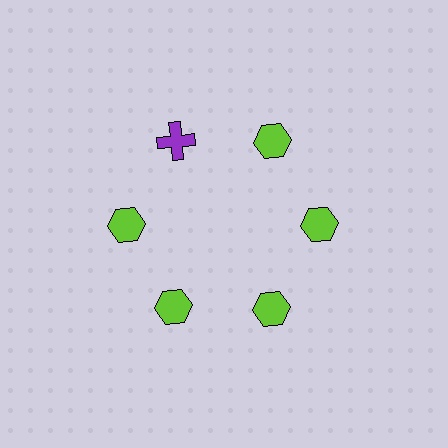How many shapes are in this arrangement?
There are 6 shapes arranged in a ring pattern.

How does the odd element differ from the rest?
It differs in both color (purple instead of lime) and shape (cross instead of hexagon).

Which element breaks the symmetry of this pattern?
The purple cross at roughly the 11 o'clock position breaks the symmetry. All other shapes are lime hexagons.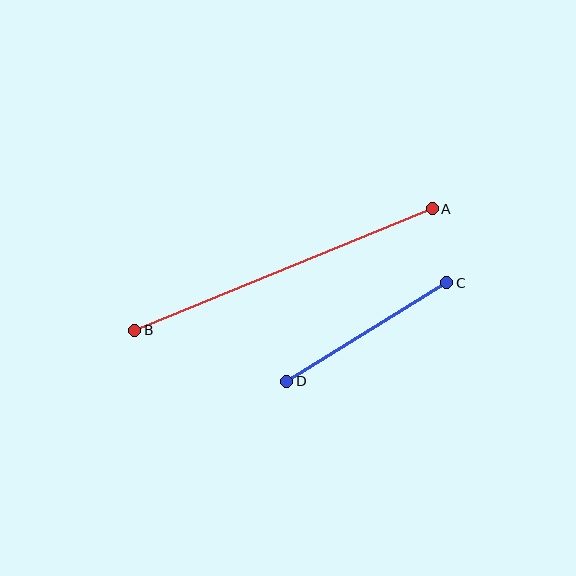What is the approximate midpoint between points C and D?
The midpoint is at approximately (367, 332) pixels.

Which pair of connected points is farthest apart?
Points A and B are farthest apart.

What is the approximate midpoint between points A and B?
The midpoint is at approximately (284, 269) pixels.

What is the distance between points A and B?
The distance is approximately 321 pixels.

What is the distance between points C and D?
The distance is approximately 188 pixels.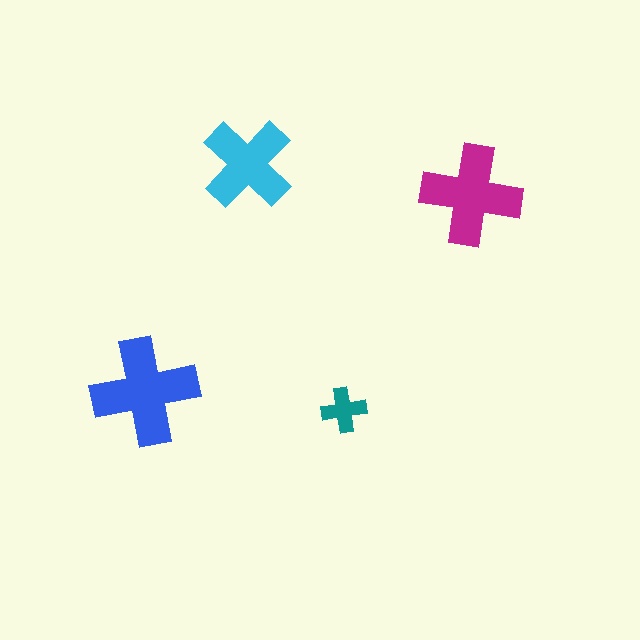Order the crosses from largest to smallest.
the blue one, the magenta one, the cyan one, the teal one.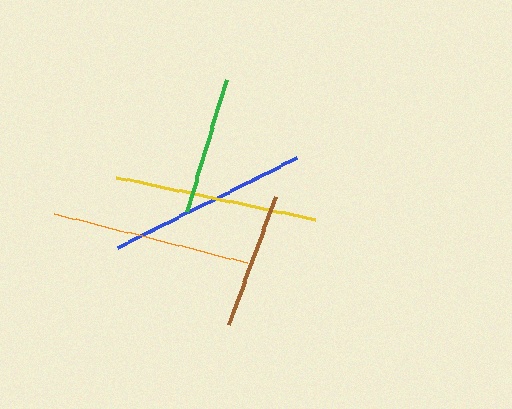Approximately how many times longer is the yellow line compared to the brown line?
The yellow line is approximately 1.5 times the length of the brown line.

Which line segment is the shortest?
The brown line is the shortest at approximately 136 pixels.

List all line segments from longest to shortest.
From longest to shortest: yellow, blue, orange, green, brown.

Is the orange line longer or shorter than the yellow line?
The yellow line is longer than the orange line.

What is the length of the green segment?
The green segment is approximately 138 pixels long.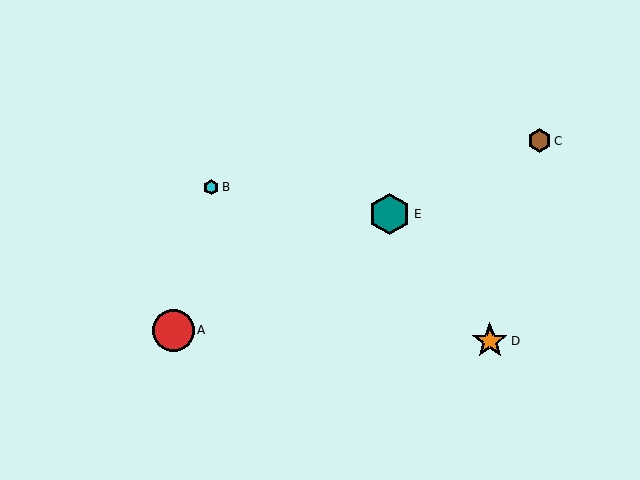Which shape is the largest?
The red circle (labeled A) is the largest.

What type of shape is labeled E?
Shape E is a teal hexagon.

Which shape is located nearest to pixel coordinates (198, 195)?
The cyan hexagon (labeled B) at (211, 187) is nearest to that location.